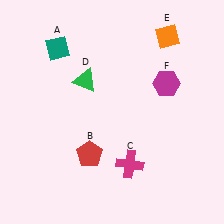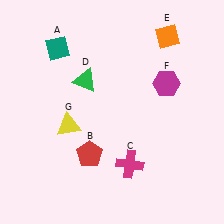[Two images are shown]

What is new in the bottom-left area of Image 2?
A yellow triangle (G) was added in the bottom-left area of Image 2.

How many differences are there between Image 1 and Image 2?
There is 1 difference between the two images.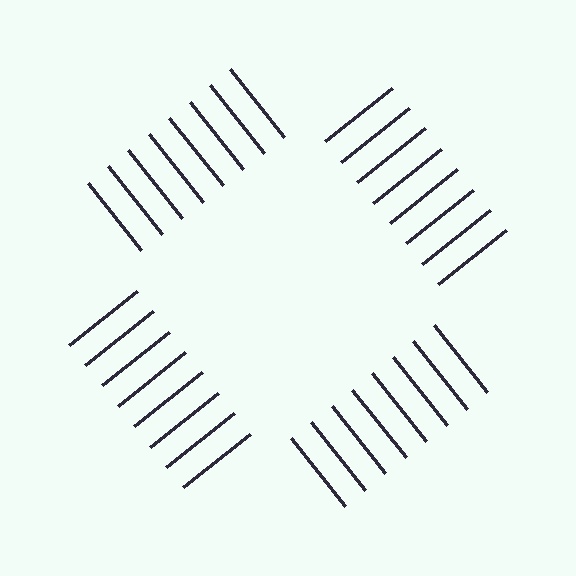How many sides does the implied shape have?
4 sides — the line-ends trace a square.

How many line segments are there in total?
32 — 8 along each of the 4 edges.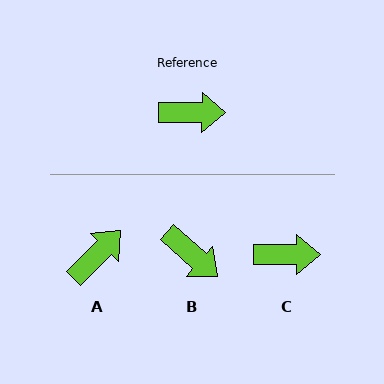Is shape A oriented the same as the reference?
No, it is off by about 46 degrees.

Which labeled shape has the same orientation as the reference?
C.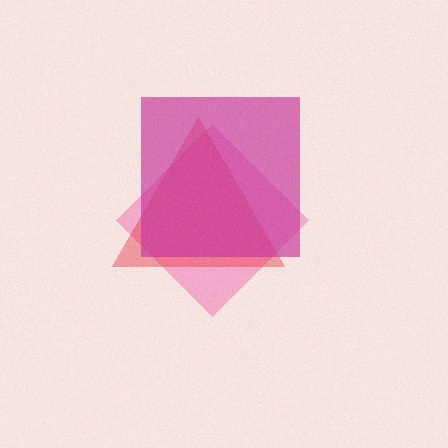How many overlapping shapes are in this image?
There are 3 overlapping shapes in the image.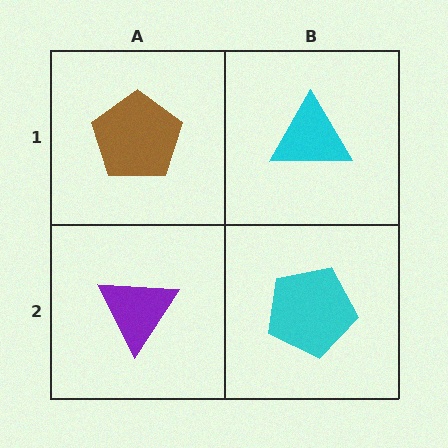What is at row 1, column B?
A cyan triangle.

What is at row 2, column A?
A purple triangle.